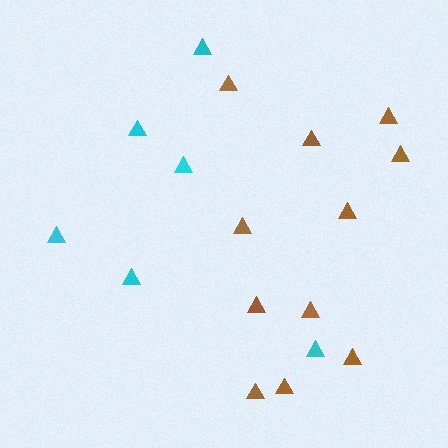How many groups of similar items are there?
There are 2 groups: one group of cyan triangles (6) and one group of brown triangles (11).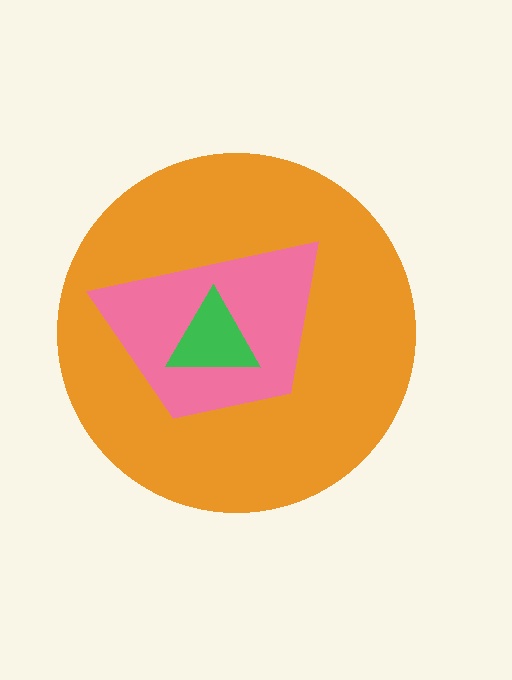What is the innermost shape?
The green triangle.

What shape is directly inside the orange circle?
The pink trapezoid.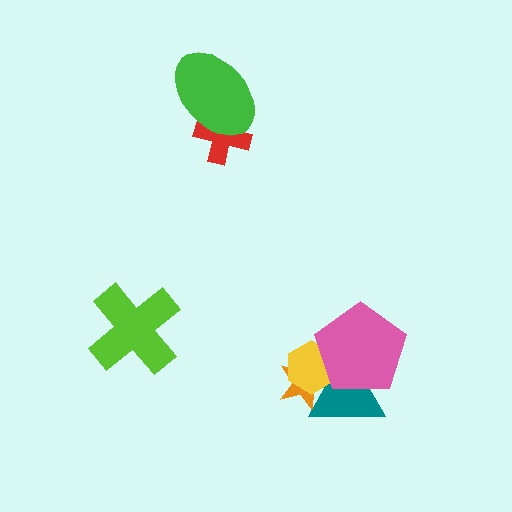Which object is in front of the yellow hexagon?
The pink pentagon is in front of the yellow hexagon.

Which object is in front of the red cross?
The green ellipse is in front of the red cross.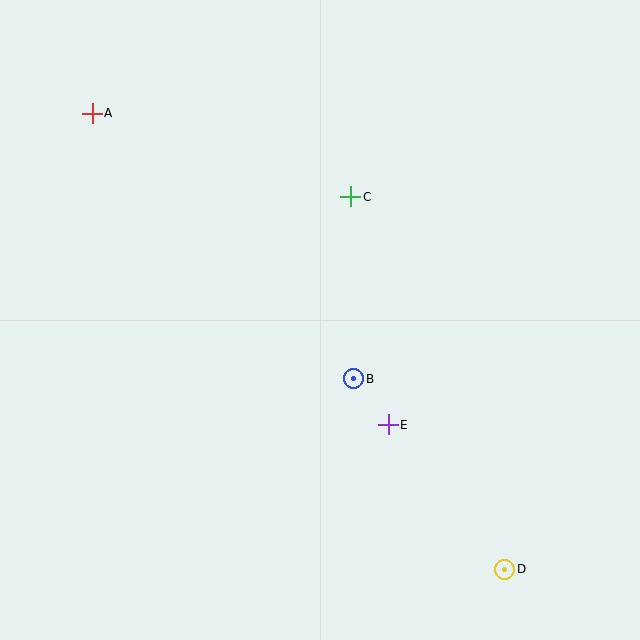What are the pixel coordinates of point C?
Point C is at (351, 197).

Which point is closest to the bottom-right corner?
Point D is closest to the bottom-right corner.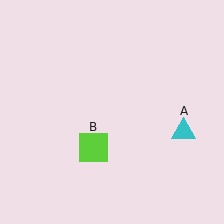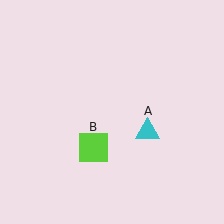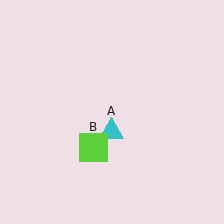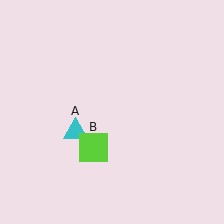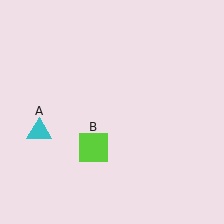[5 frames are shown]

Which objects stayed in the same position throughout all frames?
Lime square (object B) remained stationary.